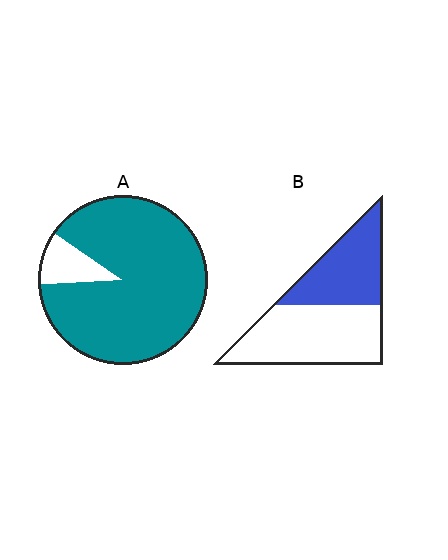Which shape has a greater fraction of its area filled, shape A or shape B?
Shape A.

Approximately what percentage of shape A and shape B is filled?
A is approximately 90% and B is approximately 40%.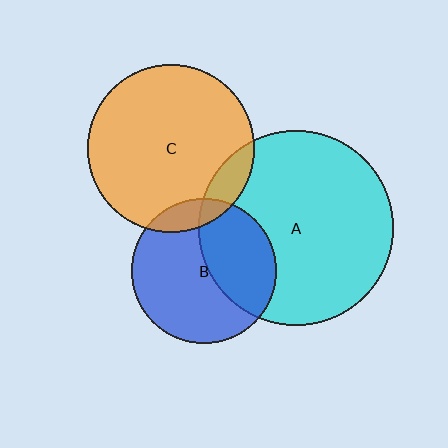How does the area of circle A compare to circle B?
Approximately 1.8 times.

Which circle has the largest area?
Circle A (cyan).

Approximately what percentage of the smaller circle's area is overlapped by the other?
Approximately 10%.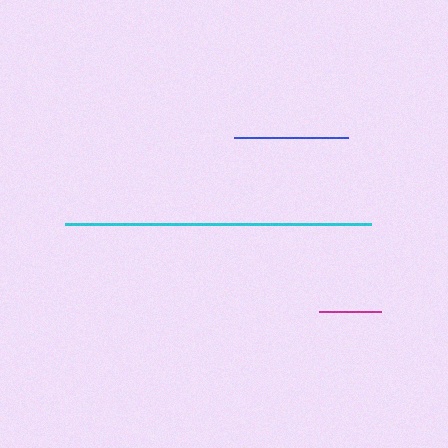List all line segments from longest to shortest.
From longest to shortest: cyan, blue, magenta.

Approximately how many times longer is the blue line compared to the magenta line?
The blue line is approximately 1.8 times the length of the magenta line.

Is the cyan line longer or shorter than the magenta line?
The cyan line is longer than the magenta line.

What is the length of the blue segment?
The blue segment is approximately 114 pixels long.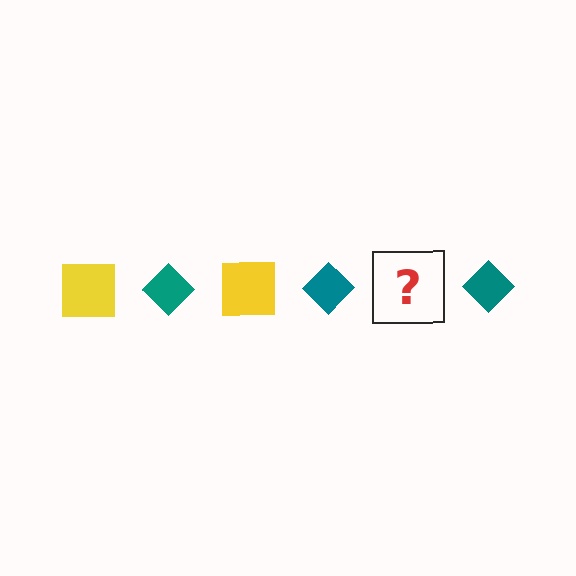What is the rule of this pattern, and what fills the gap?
The rule is that the pattern alternates between yellow square and teal diamond. The gap should be filled with a yellow square.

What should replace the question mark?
The question mark should be replaced with a yellow square.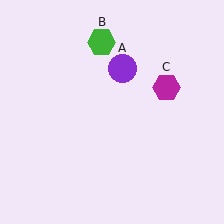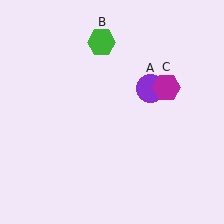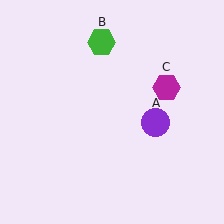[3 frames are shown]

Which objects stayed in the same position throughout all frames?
Green hexagon (object B) and magenta hexagon (object C) remained stationary.